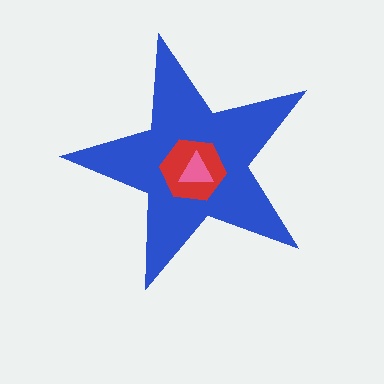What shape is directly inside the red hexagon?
The pink triangle.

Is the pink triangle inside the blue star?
Yes.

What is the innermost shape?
The pink triangle.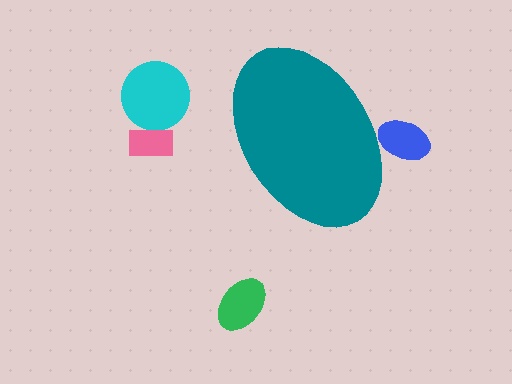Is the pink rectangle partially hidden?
No, the pink rectangle is fully visible.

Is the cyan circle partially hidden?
No, the cyan circle is fully visible.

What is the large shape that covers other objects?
A teal ellipse.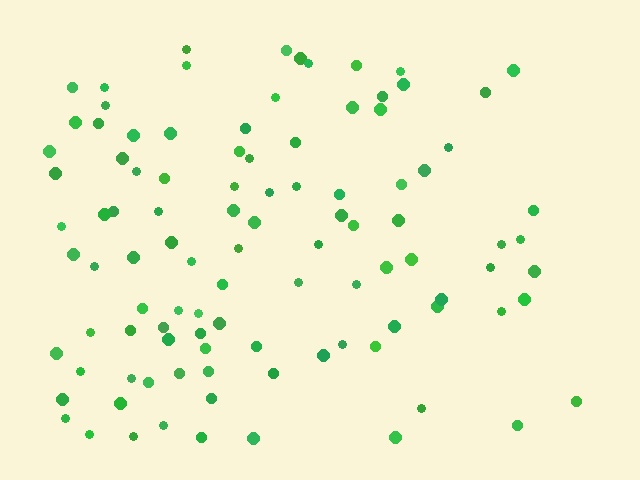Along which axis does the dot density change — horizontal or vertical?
Horizontal.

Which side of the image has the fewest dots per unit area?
The right.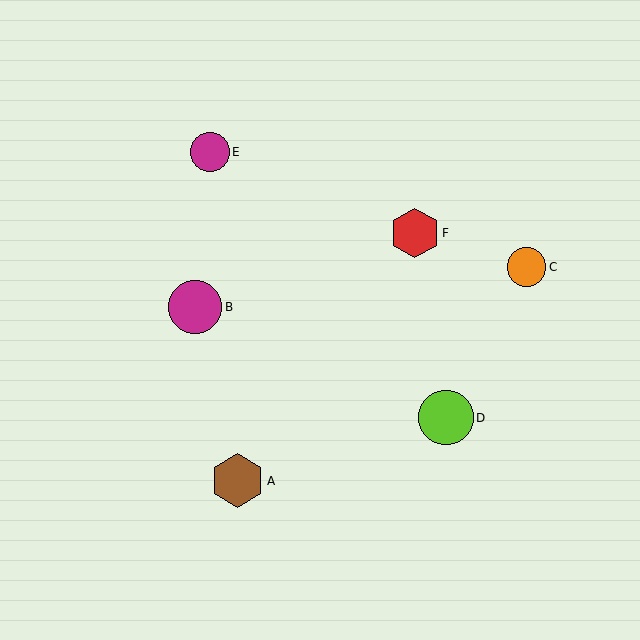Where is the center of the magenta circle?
The center of the magenta circle is at (195, 307).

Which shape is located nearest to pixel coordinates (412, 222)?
The red hexagon (labeled F) at (415, 233) is nearest to that location.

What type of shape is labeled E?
Shape E is a magenta circle.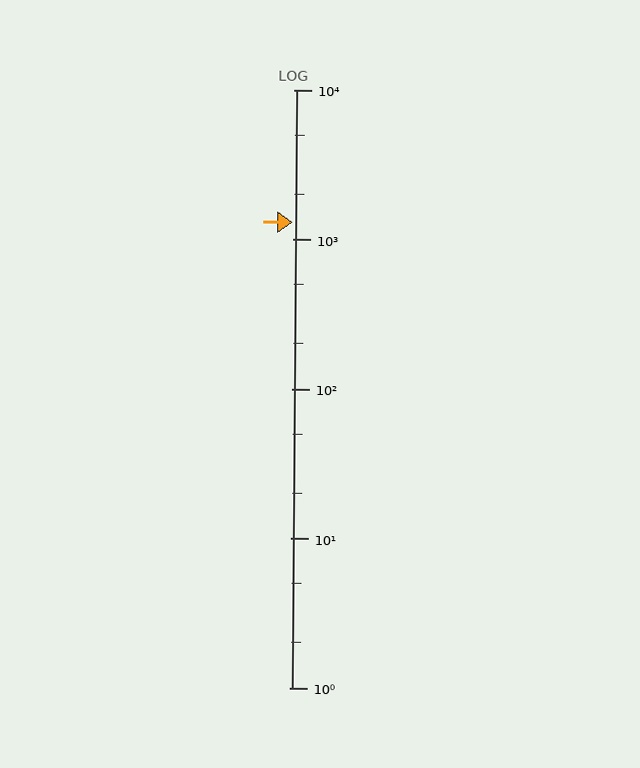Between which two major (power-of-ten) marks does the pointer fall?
The pointer is between 1000 and 10000.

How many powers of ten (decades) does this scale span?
The scale spans 4 decades, from 1 to 10000.